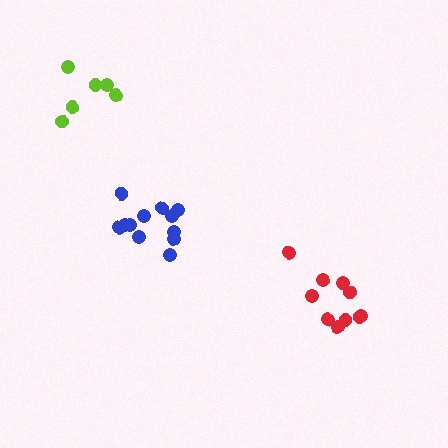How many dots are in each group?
Group 1: 12 dots, Group 2: 6 dots, Group 3: 10 dots (28 total).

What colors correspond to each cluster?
The clusters are colored: blue, lime, red.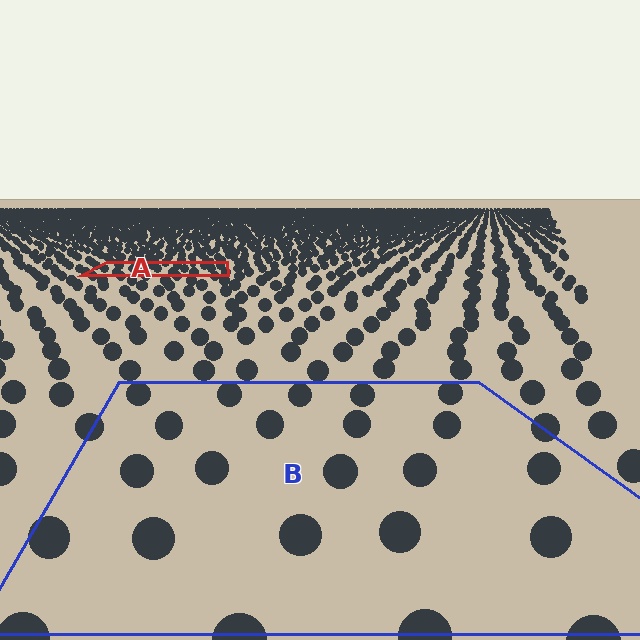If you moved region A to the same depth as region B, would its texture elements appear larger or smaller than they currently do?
They would appear larger. At a closer depth, the same texture elements are projected at a bigger on-screen size.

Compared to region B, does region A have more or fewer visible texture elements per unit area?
Region A has more texture elements per unit area — they are packed more densely because it is farther away.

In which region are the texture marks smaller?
The texture marks are smaller in region A, because it is farther away.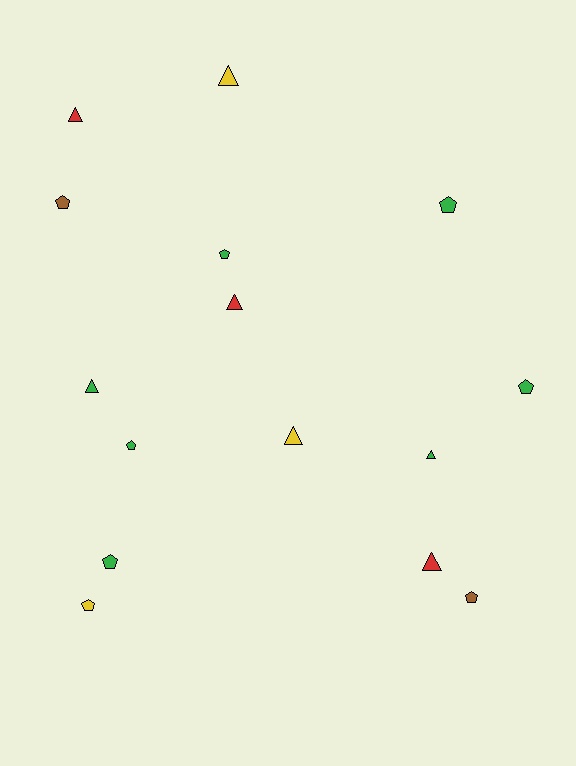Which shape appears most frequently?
Pentagon, with 8 objects.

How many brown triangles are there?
There are no brown triangles.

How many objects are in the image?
There are 15 objects.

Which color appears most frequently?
Green, with 7 objects.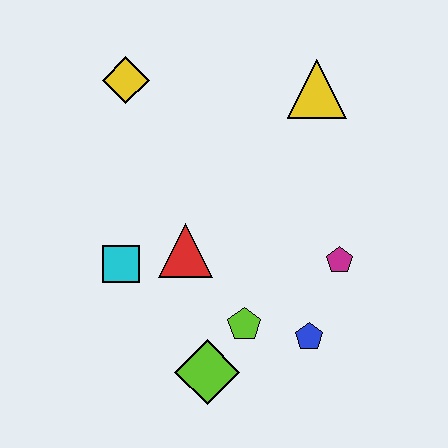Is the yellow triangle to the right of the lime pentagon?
Yes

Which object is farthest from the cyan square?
The yellow triangle is farthest from the cyan square.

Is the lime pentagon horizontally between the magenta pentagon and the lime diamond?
Yes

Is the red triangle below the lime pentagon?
No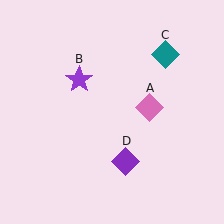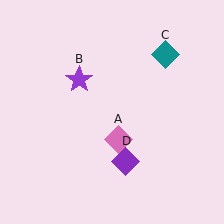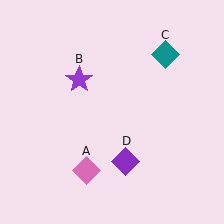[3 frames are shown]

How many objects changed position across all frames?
1 object changed position: pink diamond (object A).